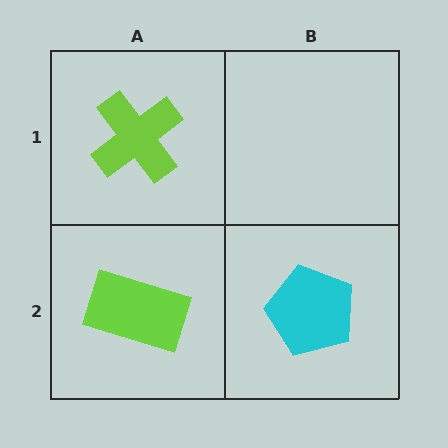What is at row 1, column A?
A lime cross.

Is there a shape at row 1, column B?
No, that cell is empty.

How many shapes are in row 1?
1 shape.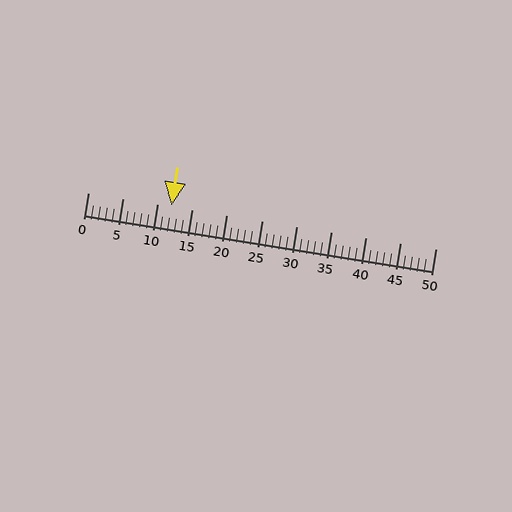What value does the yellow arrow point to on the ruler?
The yellow arrow points to approximately 12.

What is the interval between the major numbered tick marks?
The major tick marks are spaced 5 units apart.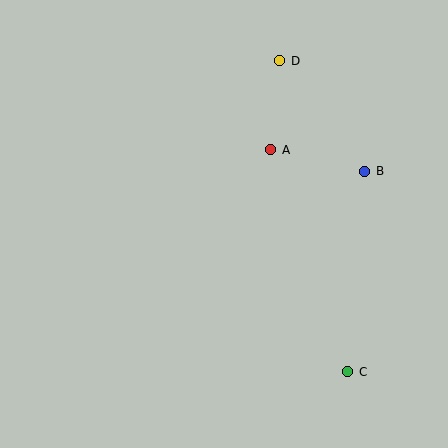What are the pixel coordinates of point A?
Point A is at (271, 150).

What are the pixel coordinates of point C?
Point C is at (348, 372).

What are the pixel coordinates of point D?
Point D is at (280, 61).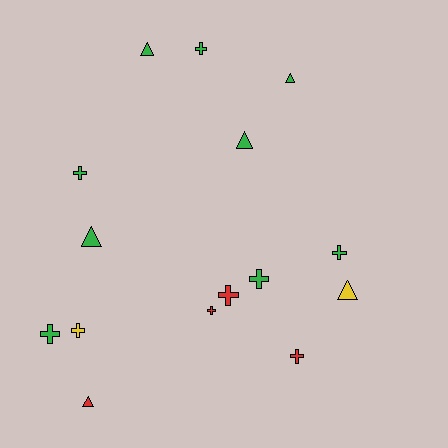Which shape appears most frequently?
Cross, with 9 objects.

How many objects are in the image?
There are 15 objects.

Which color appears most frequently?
Green, with 9 objects.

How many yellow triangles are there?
There is 1 yellow triangle.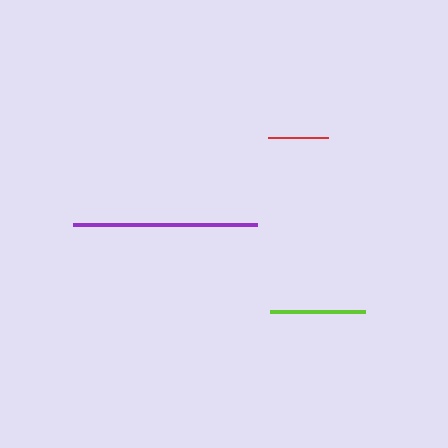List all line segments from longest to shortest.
From longest to shortest: purple, lime, red.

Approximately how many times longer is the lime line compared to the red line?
The lime line is approximately 1.6 times the length of the red line.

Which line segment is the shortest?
The red line is the shortest at approximately 61 pixels.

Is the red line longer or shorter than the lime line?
The lime line is longer than the red line.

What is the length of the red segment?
The red segment is approximately 61 pixels long.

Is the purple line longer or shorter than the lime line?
The purple line is longer than the lime line.